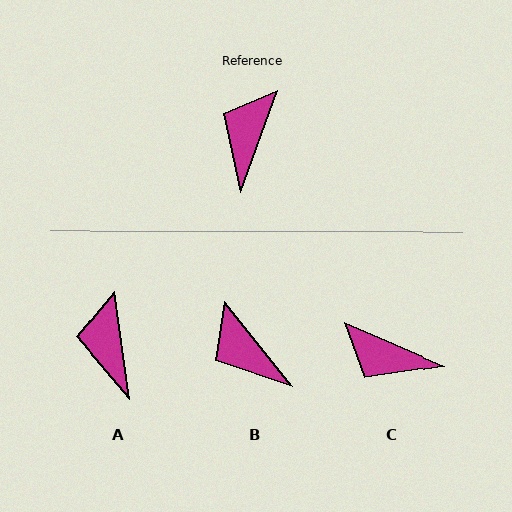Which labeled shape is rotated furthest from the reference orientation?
C, about 87 degrees away.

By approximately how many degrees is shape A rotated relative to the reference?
Approximately 28 degrees counter-clockwise.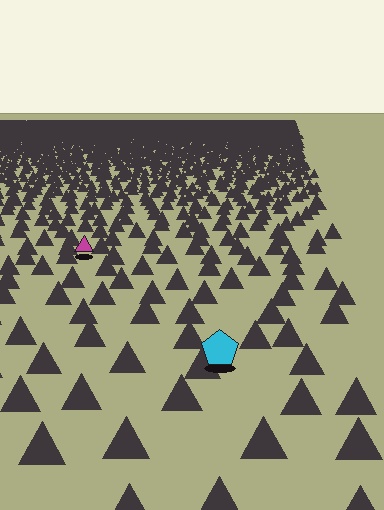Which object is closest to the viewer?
The cyan pentagon is closest. The texture marks near it are larger and more spread out.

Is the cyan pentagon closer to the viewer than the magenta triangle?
Yes. The cyan pentagon is closer — you can tell from the texture gradient: the ground texture is coarser near it.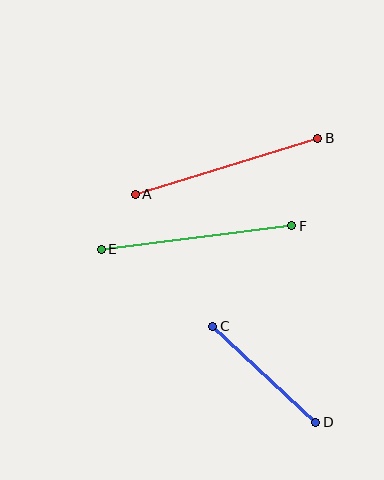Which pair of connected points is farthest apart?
Points E and F are farthest apart.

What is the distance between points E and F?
The distance is approximately 192 pixels.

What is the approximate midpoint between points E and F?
The midpoint is at approximately (196, 238) pixels.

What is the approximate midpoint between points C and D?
The midpoint is at approximately (264, 374) pixels.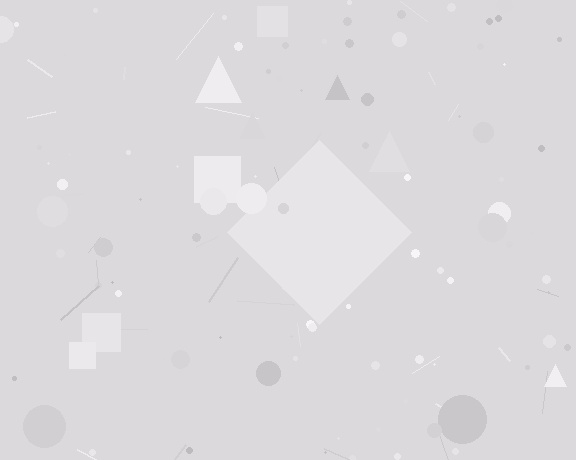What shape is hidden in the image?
A diamond is hidden in the image.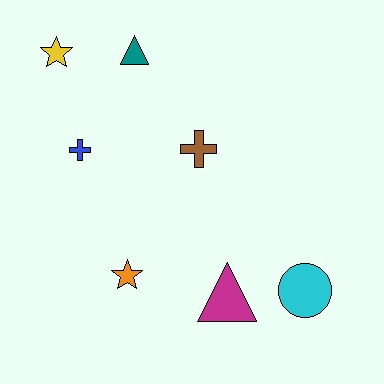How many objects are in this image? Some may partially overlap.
There are 7 objects.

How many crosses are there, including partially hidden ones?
There are 2 crosses.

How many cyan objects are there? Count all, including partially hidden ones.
There is 1 cyan object.